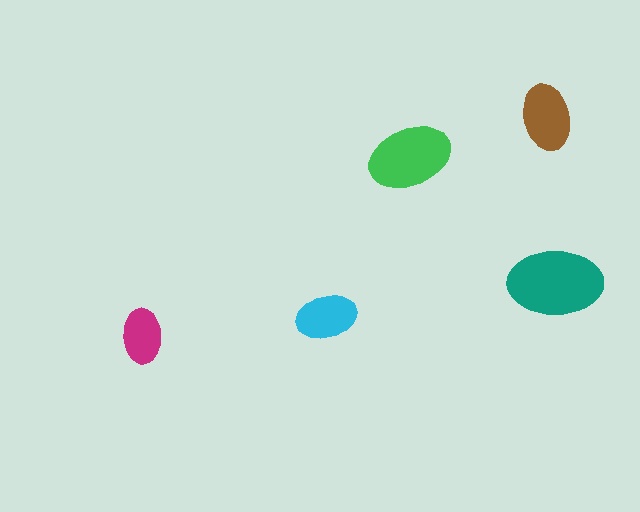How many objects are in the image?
There are 5 objects in the image.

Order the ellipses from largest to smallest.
the teal one, the green one, the brown one, the cyan one, the magenta one.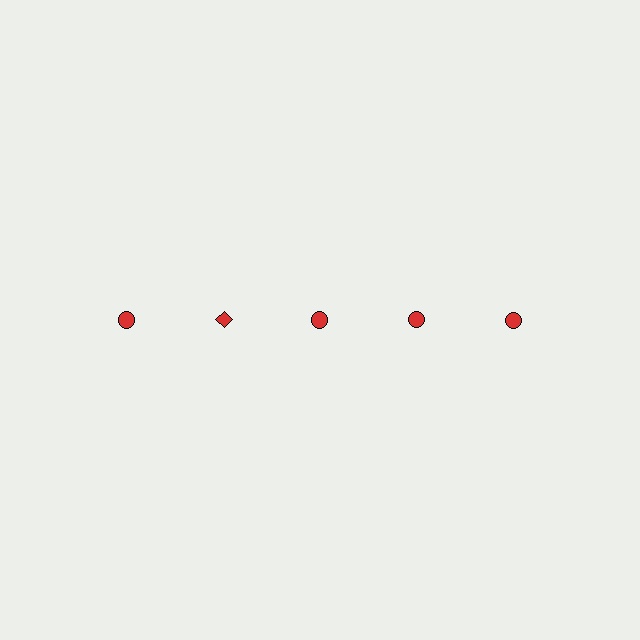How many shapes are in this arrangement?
There are 5 shapes arranged in a grid pattern.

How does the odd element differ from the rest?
It has a different shape: diamond instead of circle.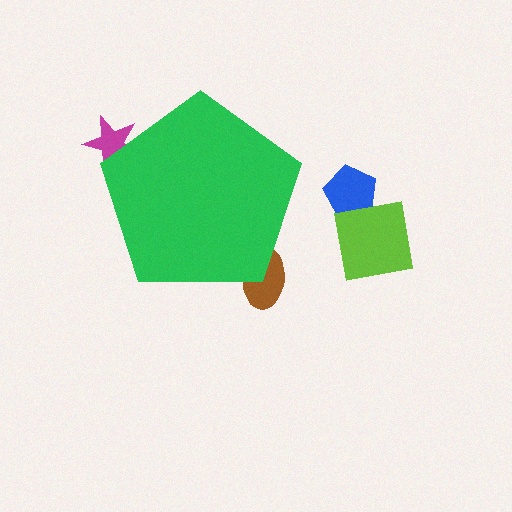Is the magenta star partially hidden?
Yes, the magenta star is partially hidden behind the green pentagon.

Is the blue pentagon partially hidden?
No, the blue pentagon is fully visible.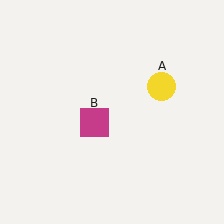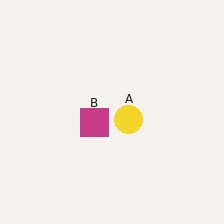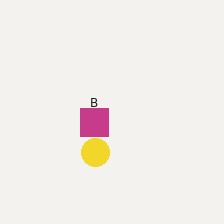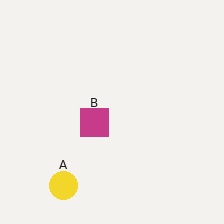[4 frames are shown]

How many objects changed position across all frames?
1 object changed position: yellow circle (object A).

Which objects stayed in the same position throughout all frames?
Magenta square (object B) remained stationary.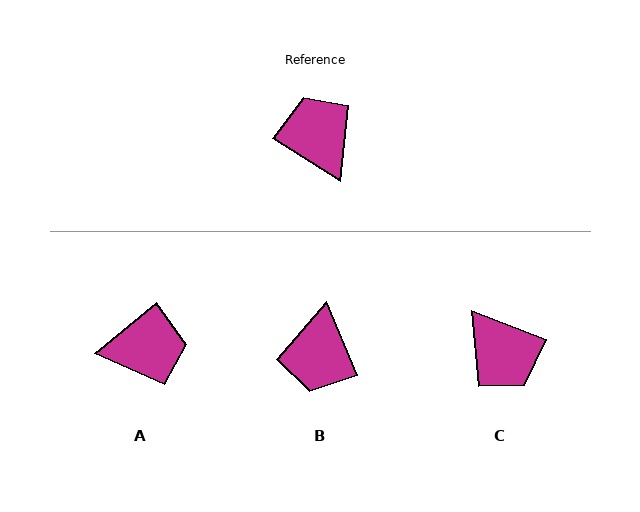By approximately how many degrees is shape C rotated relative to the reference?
Approximately 169 degrees clockwise.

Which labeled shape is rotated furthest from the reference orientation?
C, about 169 degrees away.